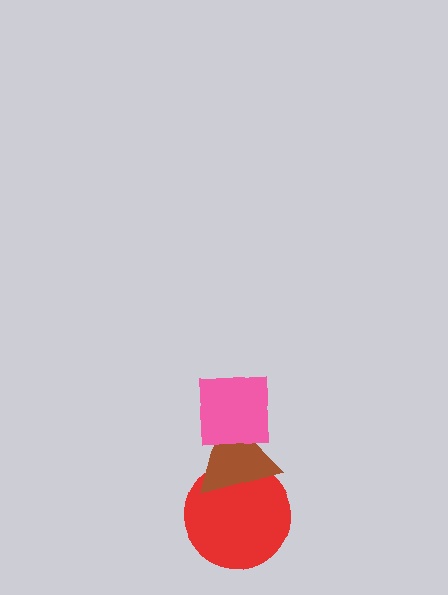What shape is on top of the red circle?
The brown triangle is on top of the red circle.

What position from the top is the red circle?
The red circle is 3rd from the top.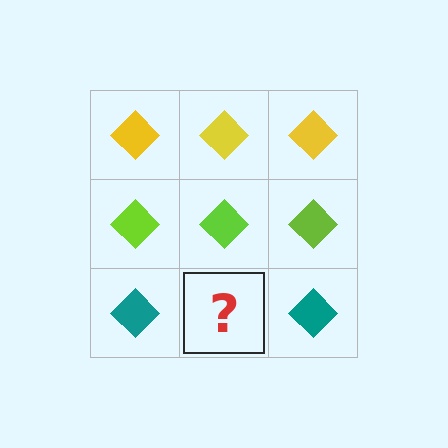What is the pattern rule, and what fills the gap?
The rule is that each row has a consistent color. The gap should be filled with a teal diamond.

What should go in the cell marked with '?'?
The missing cell should contain a teal diamond.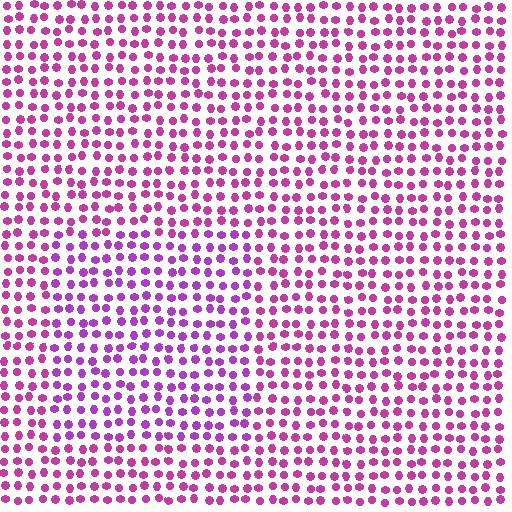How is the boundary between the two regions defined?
The boundary is defined purely by a slight shift in hue (about 25 degrees). Spacing, size, and orientation are identical on both sides.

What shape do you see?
I see a rectangle.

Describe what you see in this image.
The image is filled with small magenta elements in a uniform arrangement. A rectangle-shaped region is visible where the elements are tinted to a slightly different hue, forming a subtle color boundary.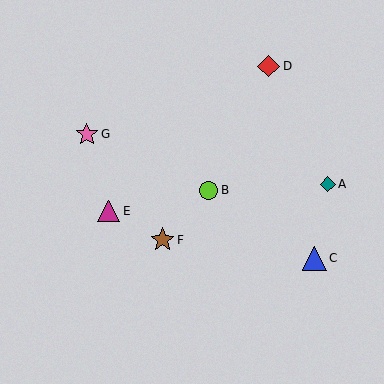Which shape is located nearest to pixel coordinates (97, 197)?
The magenta triangle (labeled E) at (109, 211) is nearest to that location.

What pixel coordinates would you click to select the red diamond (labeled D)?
Click at (269, 66) to select the red diamond D.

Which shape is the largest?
The blue triangle (labeled C) is the largest.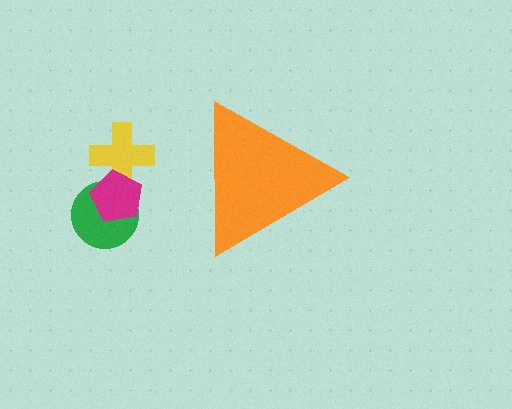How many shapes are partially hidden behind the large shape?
0 shapes are partially hidden.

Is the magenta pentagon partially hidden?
No, the magenta pentagon is fully visible.